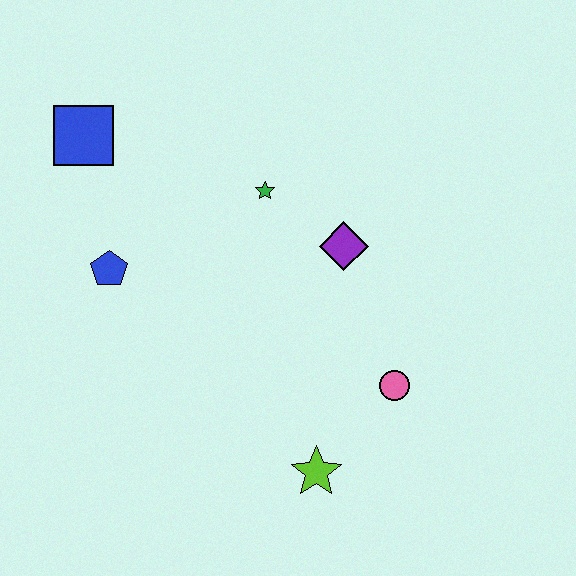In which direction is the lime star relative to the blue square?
The lime star is below the blue square.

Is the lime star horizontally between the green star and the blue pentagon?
No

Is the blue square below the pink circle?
No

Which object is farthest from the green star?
The lime star is farthest from the green star.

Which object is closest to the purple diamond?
The green star is closest to the purple diamond.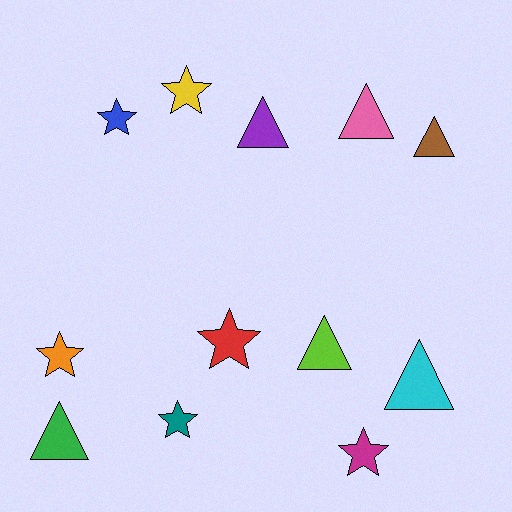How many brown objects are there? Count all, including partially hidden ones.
There is 1 brown object.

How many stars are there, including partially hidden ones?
There are 6 stars.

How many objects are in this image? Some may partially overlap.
There are 12 objects.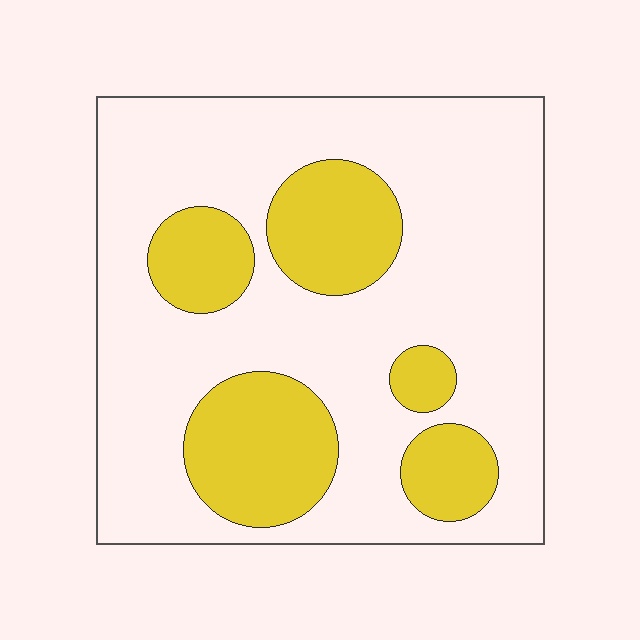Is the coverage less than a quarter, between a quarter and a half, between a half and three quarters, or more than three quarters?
Between a quarter and a half.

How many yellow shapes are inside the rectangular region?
5.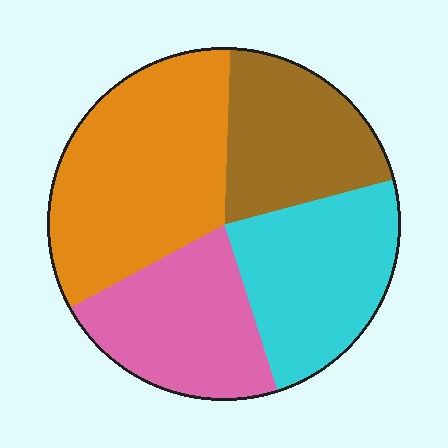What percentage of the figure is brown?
Brown takes up less than a quarter of the figure.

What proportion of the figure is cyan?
Cyan takes up about one quarter (1/4) of the figure.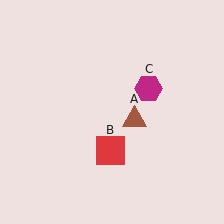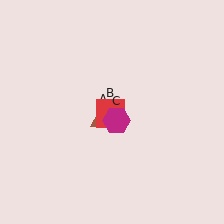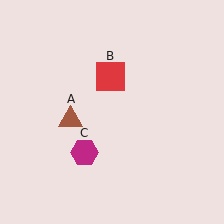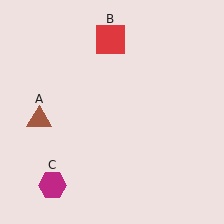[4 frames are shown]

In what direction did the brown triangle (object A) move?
The brown triangle (object A) moved left.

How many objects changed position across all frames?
3 objects changed position: brown triangle (object A), red square (object B), magenta hexagon (object C).